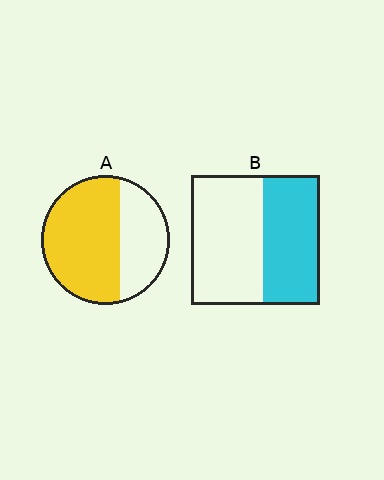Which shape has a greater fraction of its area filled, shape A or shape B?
Shape A.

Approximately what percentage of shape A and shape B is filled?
A is approximately 65% and B is approximately 45%.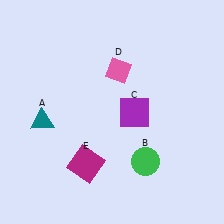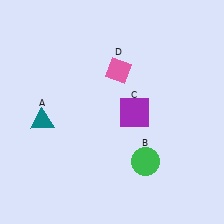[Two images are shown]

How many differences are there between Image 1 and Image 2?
There is 1 difference between the two images.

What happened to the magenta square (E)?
The magenta square (E) was removed in Image 2. It was in the bottom-left area of Image 1.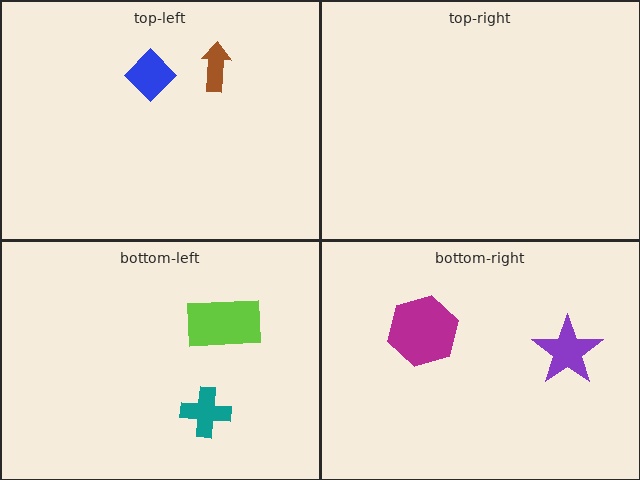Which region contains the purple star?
The bottom-right region.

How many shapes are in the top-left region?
2.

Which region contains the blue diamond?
The top-left region.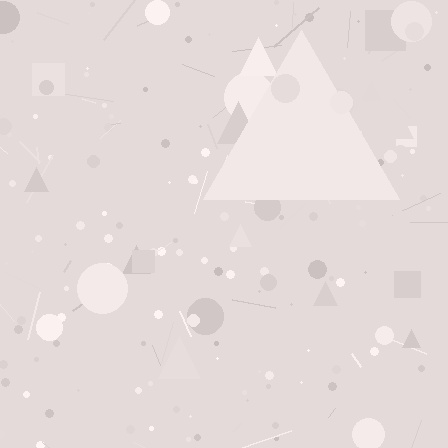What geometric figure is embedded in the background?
A triangle is embedded in the background.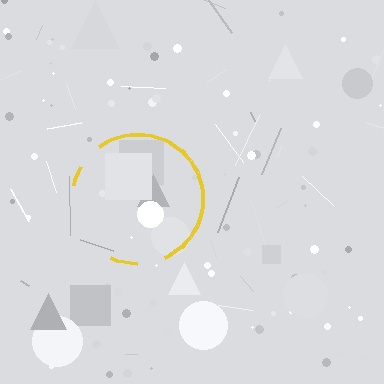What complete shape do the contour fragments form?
The contour fragments form a circle.